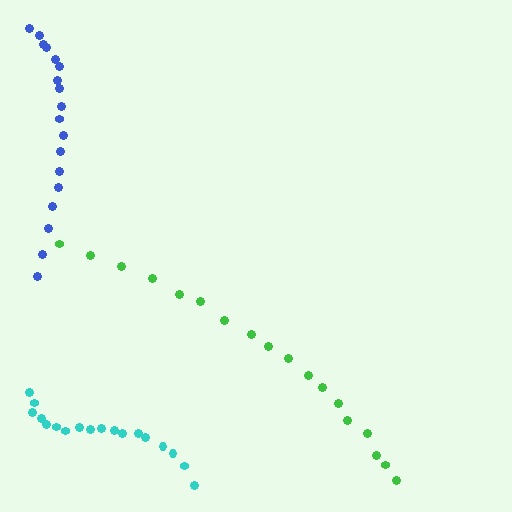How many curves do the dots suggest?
There are 3 distinct paths.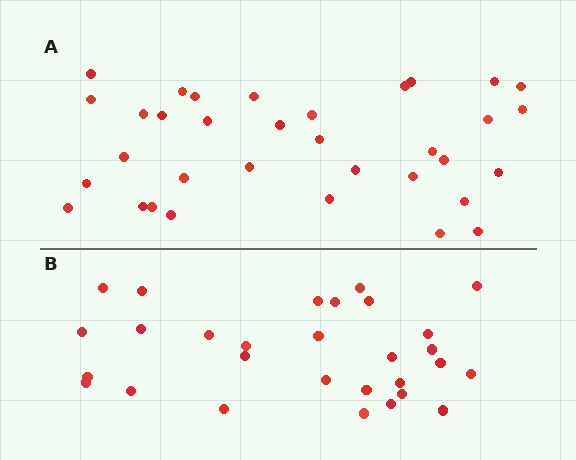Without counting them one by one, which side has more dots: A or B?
Region A (the top region) has more dots.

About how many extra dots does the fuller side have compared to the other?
Region A has about 5 more dots than region B.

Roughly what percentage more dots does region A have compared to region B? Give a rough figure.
About 15% more.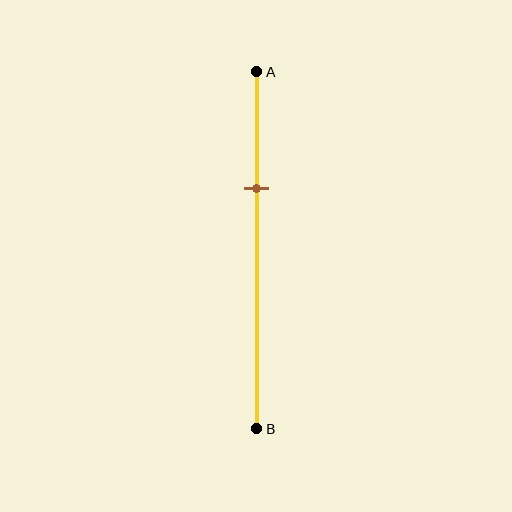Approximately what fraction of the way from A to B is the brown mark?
The brown mark is approximately 35% of the way from A to B.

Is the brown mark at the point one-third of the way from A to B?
Yes, the mark is approximately at the one-third point.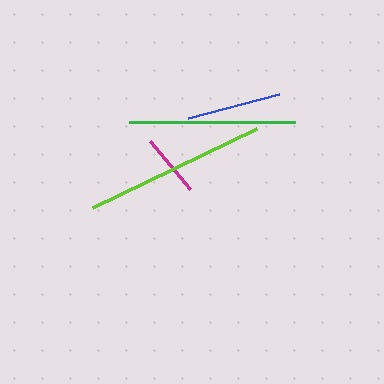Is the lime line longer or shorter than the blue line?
The lime line is longer than the blue line.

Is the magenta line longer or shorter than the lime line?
The lime line is longer than the magenta line.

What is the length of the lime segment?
The lime segment is approximately 183 pixels long.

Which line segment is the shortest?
The magenta line is the shortest at approximately 63 pixels.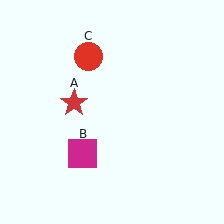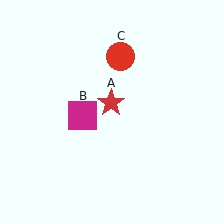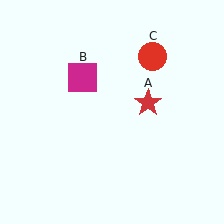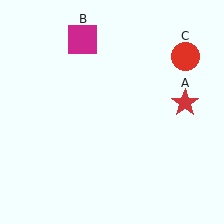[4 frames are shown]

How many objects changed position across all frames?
3 objects changed position: red star (object A), magenta square (object B), red circle (object C).